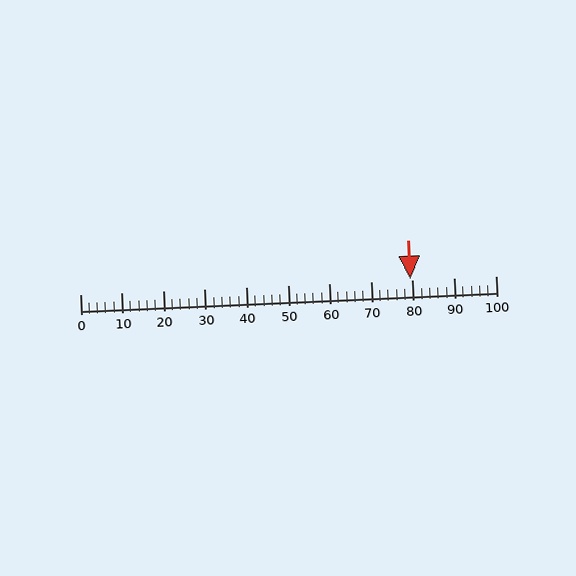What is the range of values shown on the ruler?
The ruler shows values from 0 to 100.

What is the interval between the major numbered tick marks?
The major tick marks are spaced 10 units apart.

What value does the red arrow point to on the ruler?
The red arrow points to approximately 79.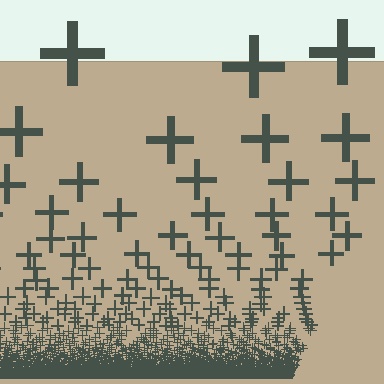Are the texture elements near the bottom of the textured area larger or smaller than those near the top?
Smaller. The gradient is inverted — elements near the bottom are smaller and denser.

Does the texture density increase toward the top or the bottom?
Density increases toward the bottom.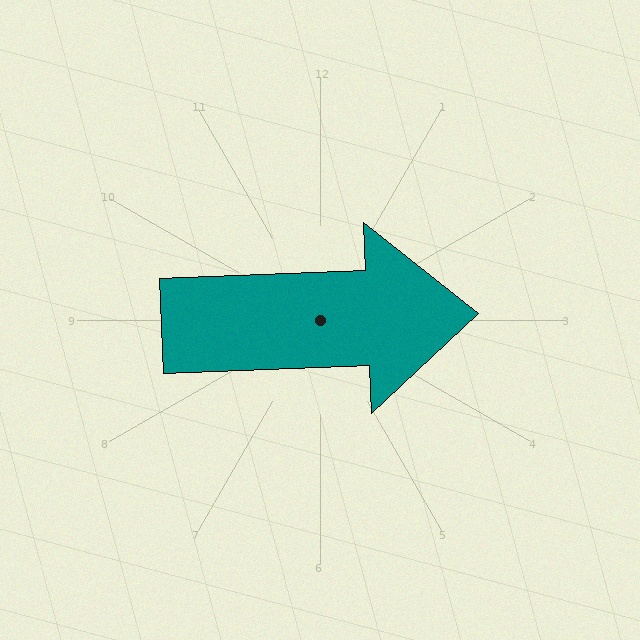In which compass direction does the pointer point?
East.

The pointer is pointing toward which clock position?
Roughly 3 o'clock.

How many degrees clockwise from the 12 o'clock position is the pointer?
Approximately 88 degrees.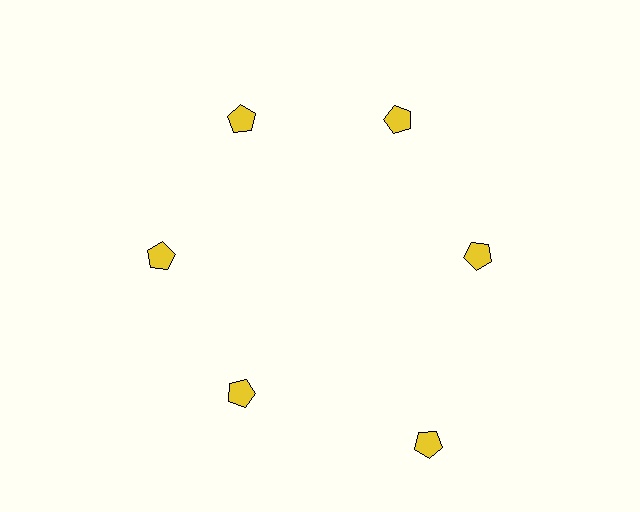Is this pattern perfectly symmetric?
No. The 6 yellow pentagons are arranged in a ring, but one element near the 5 o'clock position is pushed outward from the center, breaking the 6-fold rotational symmetry.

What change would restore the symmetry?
The symmetry would be restored by moving it inward, back onto the ring so that all 6 pentagons sit at equal angles and equal distance from the center.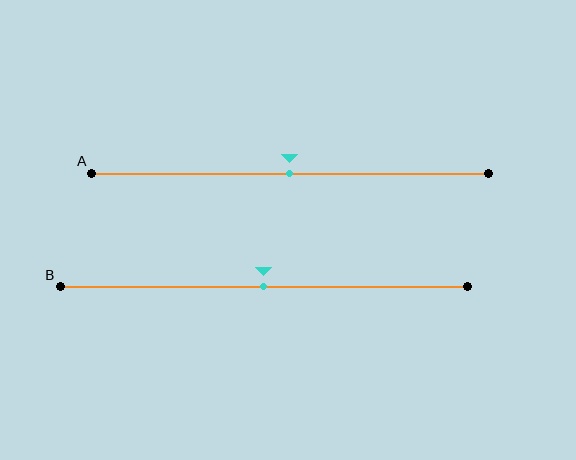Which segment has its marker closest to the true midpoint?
Segment A has its marker closest to the true midpoint.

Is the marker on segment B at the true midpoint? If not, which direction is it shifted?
Yes, the marker on segment B is at the true midpoint.